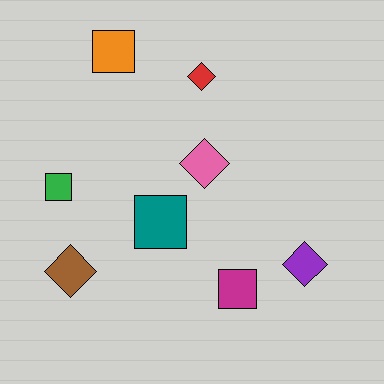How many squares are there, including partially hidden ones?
There are 4 squares.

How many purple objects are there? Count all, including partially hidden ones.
There is 1 purple object.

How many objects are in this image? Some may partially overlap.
There are 8 objects.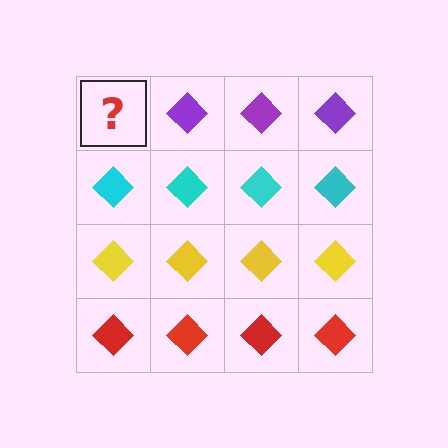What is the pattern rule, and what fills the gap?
The rule is that each row has a consistent color. The gap should be filled with a purple diamond.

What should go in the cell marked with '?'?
The missing cell should contain a purple diamond.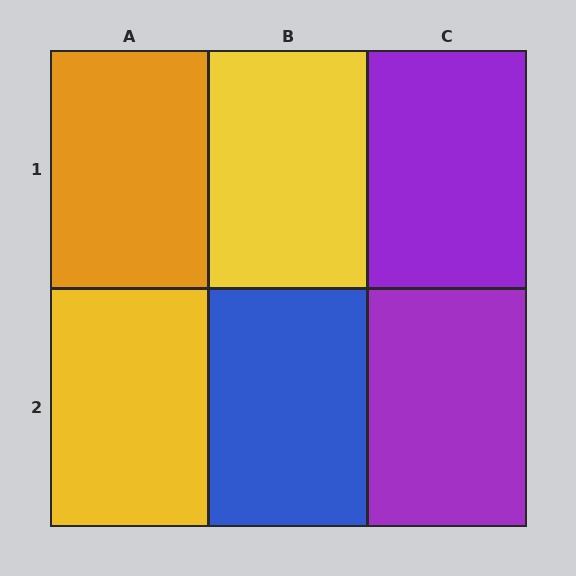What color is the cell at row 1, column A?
Orange.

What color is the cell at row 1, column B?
Yellow.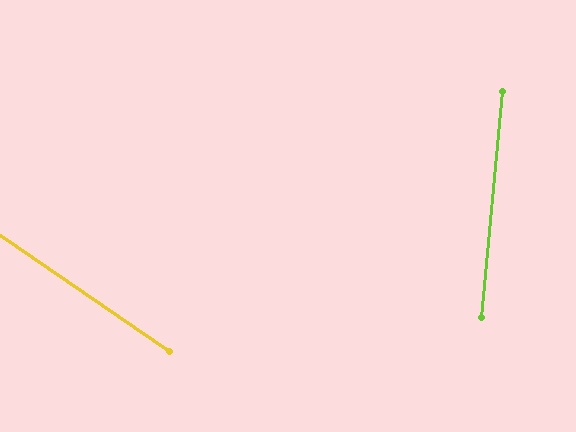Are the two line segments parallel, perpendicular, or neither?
Neither parallel nor perpendicular — they differ by about 61°.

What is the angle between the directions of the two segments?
Approximately 61 degrees.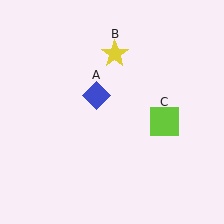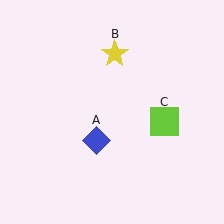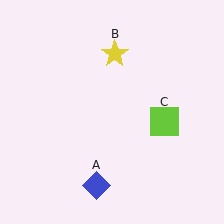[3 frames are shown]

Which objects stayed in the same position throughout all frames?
Yellow star (object B) and lime square (object C) remained stationary.